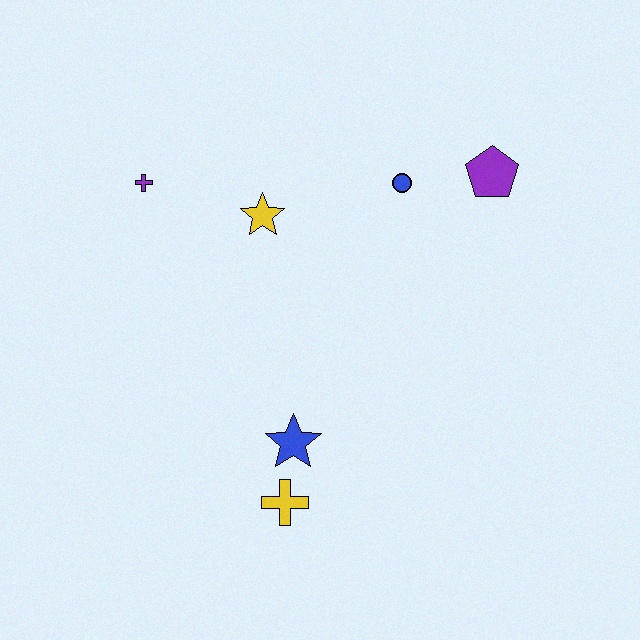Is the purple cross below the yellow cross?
No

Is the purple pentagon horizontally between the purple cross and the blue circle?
No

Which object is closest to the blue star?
The yellow cross is closest to the blue star.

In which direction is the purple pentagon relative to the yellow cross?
The purple pentagon is above the yellow cross.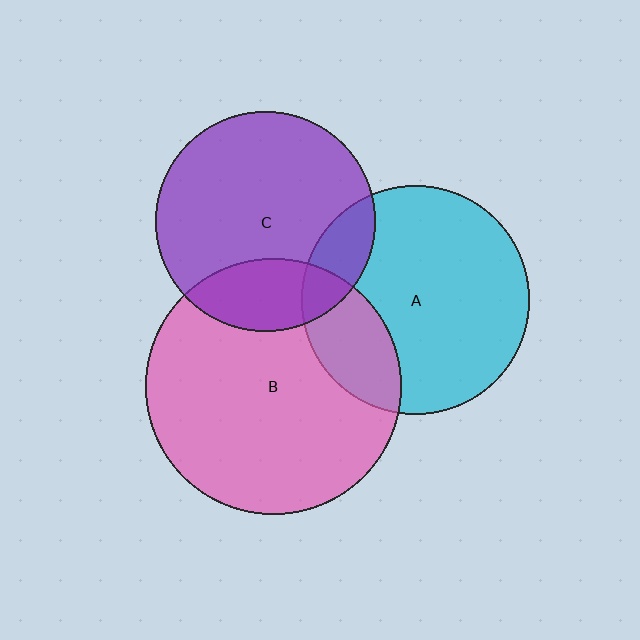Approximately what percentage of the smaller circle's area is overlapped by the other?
Approximately 20%.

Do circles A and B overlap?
Yes.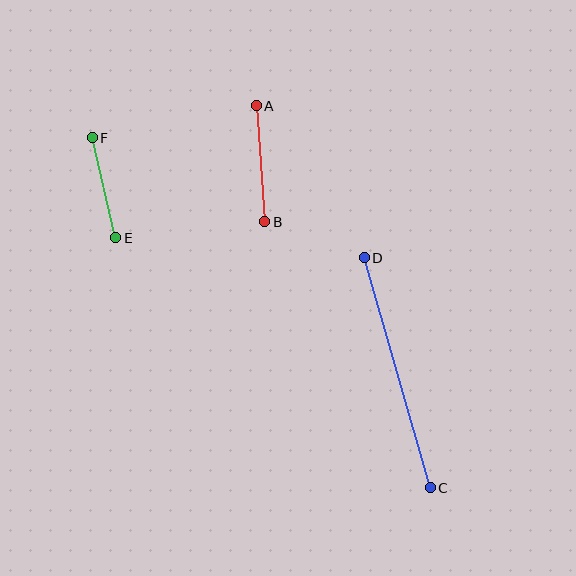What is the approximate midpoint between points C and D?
The midpoint is at approximately (397, 373) pixels.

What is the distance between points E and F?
The distance is approximately 103 pixels.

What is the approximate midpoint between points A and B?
The midpoint is at approximately (260, 164) pixels.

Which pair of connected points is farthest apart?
Points C and D are farthest apart.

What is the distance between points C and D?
The distance is approximately 239 pixels.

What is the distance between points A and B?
The distance is approximately 117 pixels.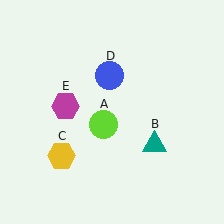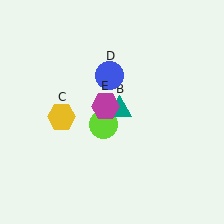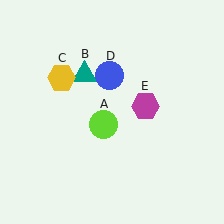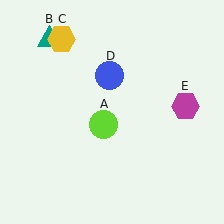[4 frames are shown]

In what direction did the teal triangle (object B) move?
The teal triangle (object B) moved up and to the left.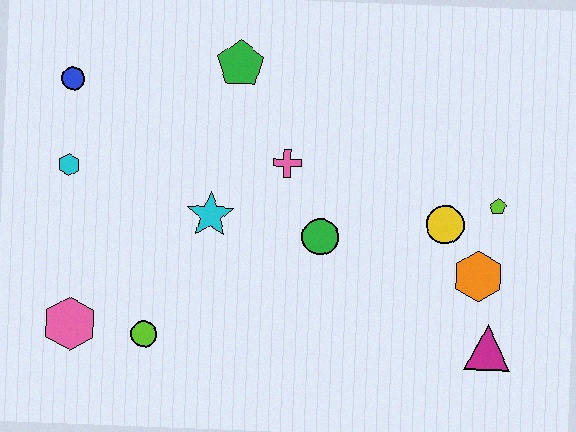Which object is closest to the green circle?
The pink cross is closest to the green circle.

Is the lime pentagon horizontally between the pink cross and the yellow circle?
No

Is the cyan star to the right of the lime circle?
Yes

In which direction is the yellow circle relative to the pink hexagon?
The yellow circle is to the right of the pink hexagon.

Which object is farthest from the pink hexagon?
The lime pentagon is farthest from the pink hexagon.